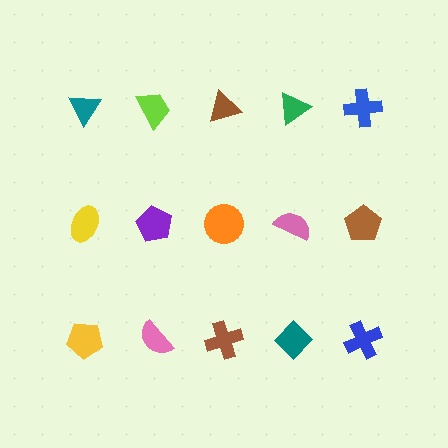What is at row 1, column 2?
A lime trapezoid.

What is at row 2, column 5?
A brown pentagon.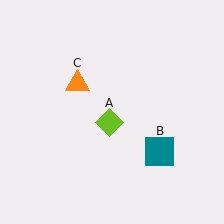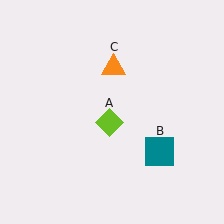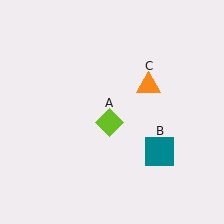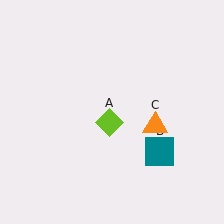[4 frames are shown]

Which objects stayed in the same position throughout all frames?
Lime diamond (object A) and teal square (object B) remained stationary.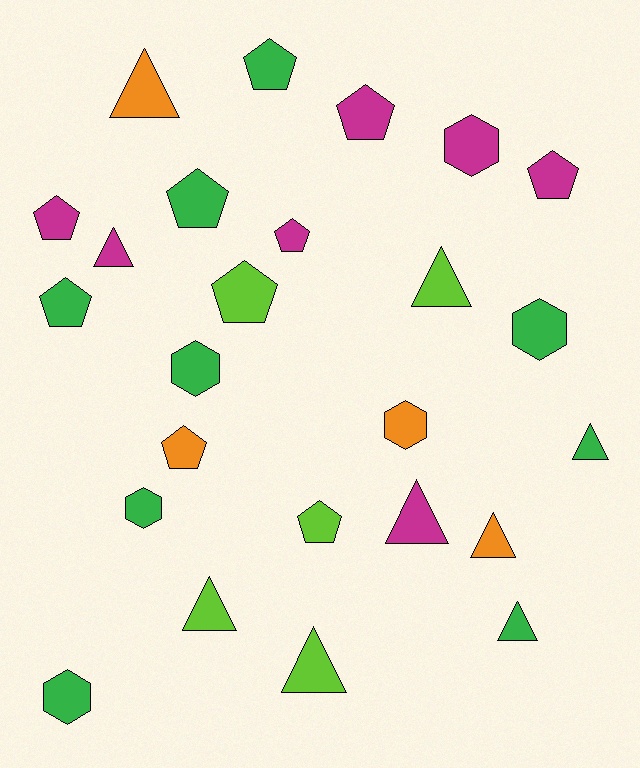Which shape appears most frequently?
Pentagon, with 10 objects.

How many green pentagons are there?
There are 3 green pentagons.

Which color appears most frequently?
Green, with 9 objects.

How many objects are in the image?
There are 25 objects.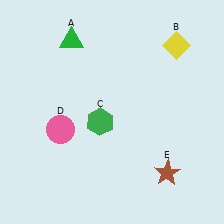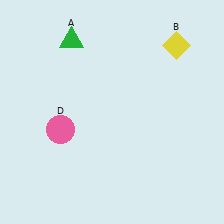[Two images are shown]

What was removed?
The brown star (E), the green hexagon (C) were removed in Image 2.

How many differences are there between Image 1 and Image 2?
There are 2 differences between the two images.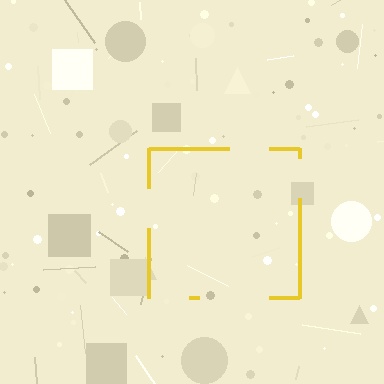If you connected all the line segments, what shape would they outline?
They would outline a square.